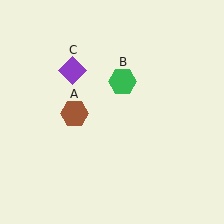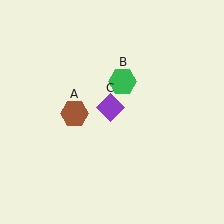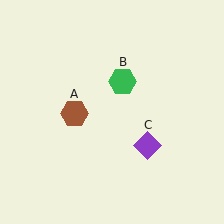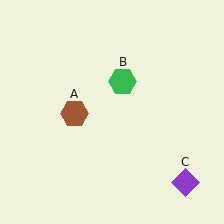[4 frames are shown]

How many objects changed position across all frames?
1 object changed position: purple diamond (object C).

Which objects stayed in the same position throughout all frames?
Brown hexagon (object A) and green hexagon (object B) remained stationary.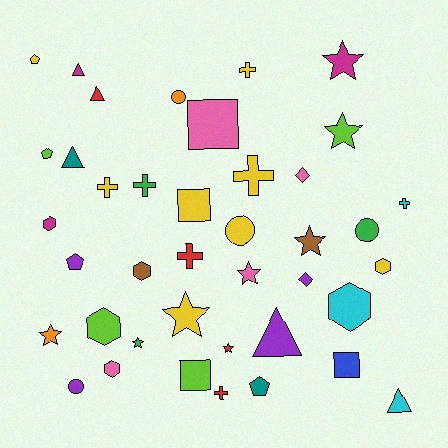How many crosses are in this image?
There are 7 crosses.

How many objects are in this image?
There are 40 objects.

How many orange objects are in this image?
There are 2 orange objects.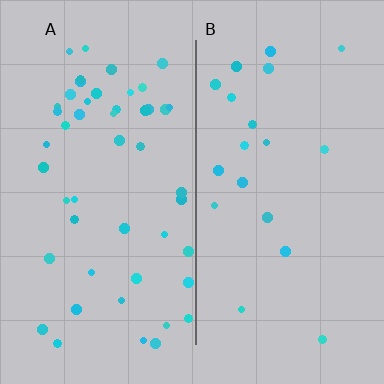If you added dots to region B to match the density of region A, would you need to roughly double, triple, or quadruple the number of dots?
Approximately triple.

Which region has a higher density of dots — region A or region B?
A (the left).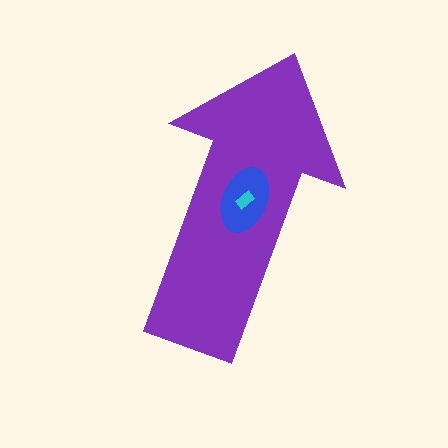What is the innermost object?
The cyan rectangle.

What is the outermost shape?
The purple arrow.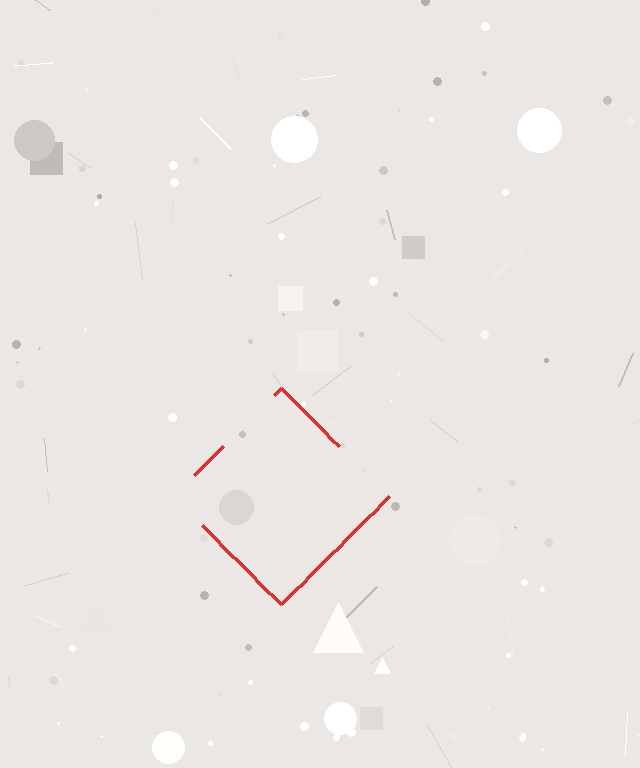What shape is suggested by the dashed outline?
The dashed outline suggests a diamond.